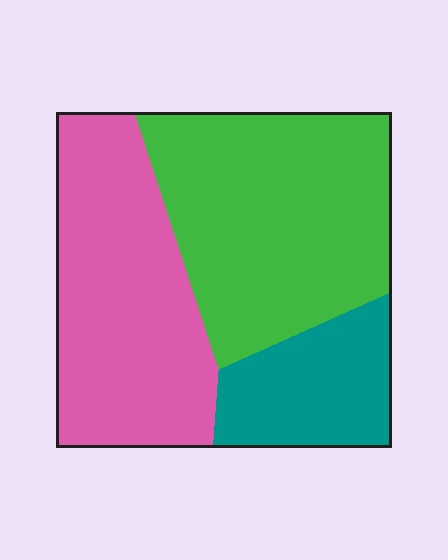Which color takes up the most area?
Green, at roughly 45%.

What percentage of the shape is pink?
Pink covers 39% of the shape.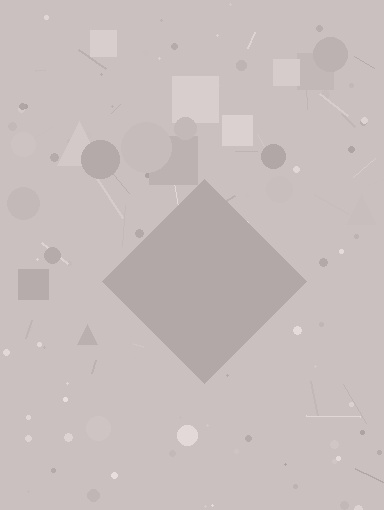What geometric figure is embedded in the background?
A diamond is embedded in the background.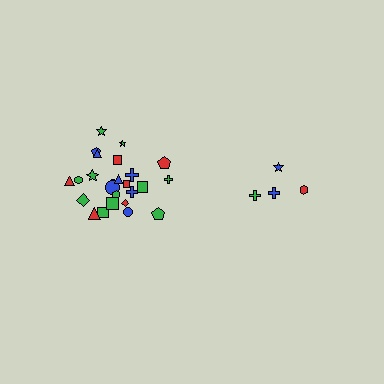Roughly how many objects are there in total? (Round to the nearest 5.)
Roughly 30 objects in total.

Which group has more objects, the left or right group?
The left group.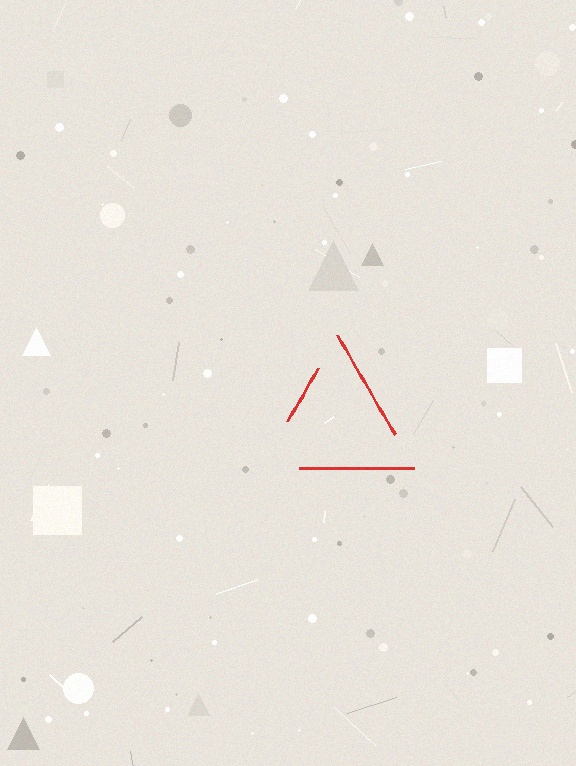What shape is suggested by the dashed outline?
The dashed outline suggests a triangle.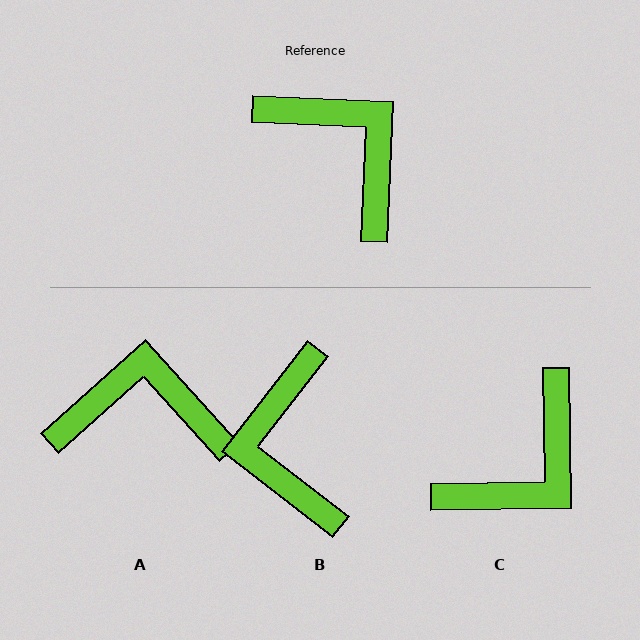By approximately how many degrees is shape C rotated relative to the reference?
Approximately 87 degrees clockwise.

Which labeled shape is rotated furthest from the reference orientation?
B, about 145 degrees away.